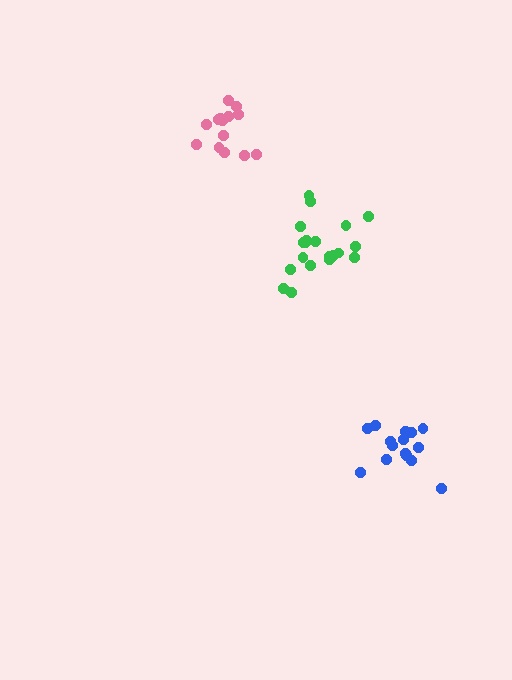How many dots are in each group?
Group 1: 20 dots, Group 2: 15 dots, Group 3: 14 dots (49 total).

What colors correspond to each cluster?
The clusters are colored: green, blue, pink.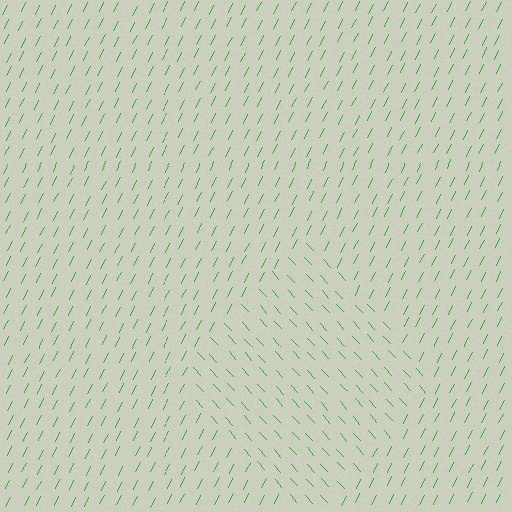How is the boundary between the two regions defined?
The boundary is defined purely by a change in line orientation (approximately 69 degrees difference). All lines are the same color and thickness.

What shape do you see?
I see a diamond.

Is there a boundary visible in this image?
Yes, there is a texture boundary formed by a change in line orientation.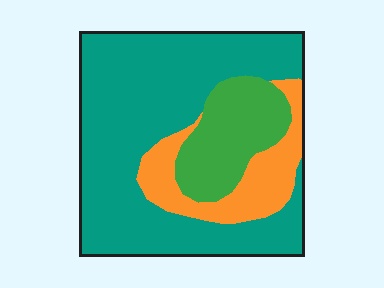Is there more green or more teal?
Teal.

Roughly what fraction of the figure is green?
Green covers about 20% of the figure.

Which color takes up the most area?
Teal, at roughly 65%.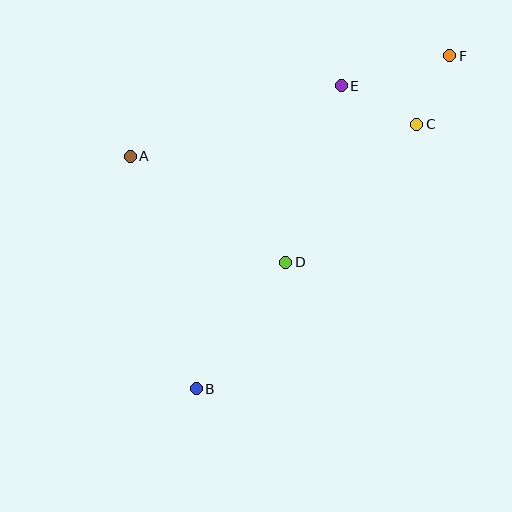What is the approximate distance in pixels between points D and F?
The distance between D and F is approximately 264 pixels.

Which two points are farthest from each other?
Points B and F are farthest from each other.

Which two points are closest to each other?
Points C and F are closest to each other.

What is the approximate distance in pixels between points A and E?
The distance between A and E is approximately 223 pixels.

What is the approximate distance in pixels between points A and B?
The distance between A and B is approximately 242 pixels.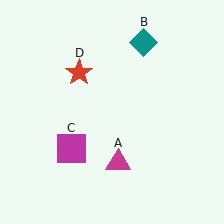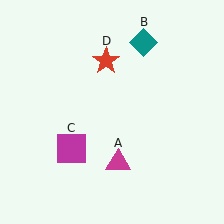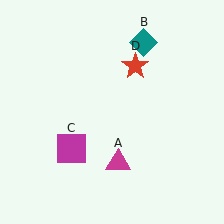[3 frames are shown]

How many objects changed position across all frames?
1 object changed position: red star (object D).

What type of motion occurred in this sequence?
The red star (object D) rotated clockwise around the center of the scene.